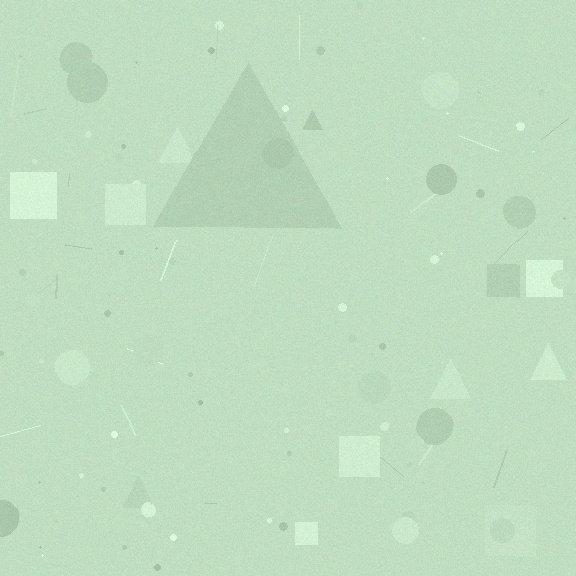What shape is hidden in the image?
A triangle is hidden in the image.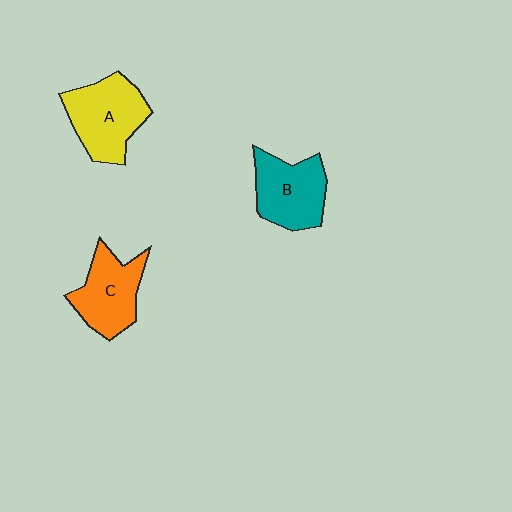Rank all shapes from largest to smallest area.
From largest to smallest: A (yellow), B (teal), C (orange).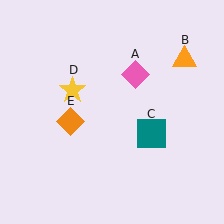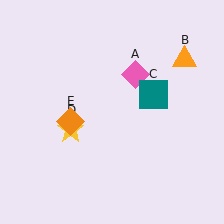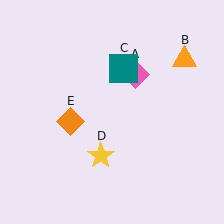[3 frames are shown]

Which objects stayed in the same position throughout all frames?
Pink diamond (object A) and orange triangle (object B) and orange diamond (object E) remained stationary.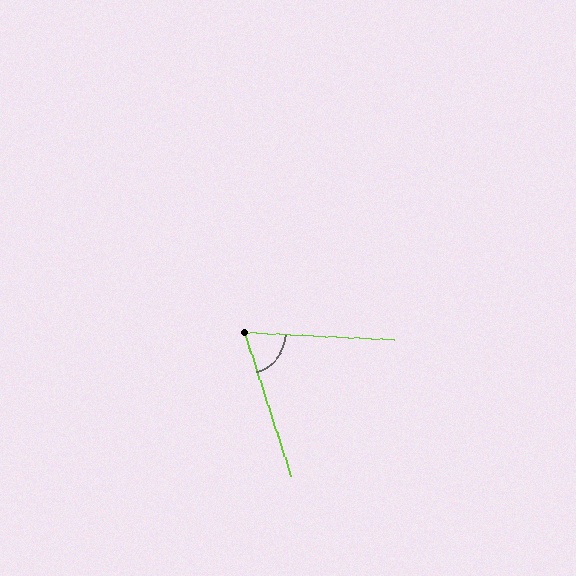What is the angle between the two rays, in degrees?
Approximately 69 degrees.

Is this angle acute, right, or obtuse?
It is acute.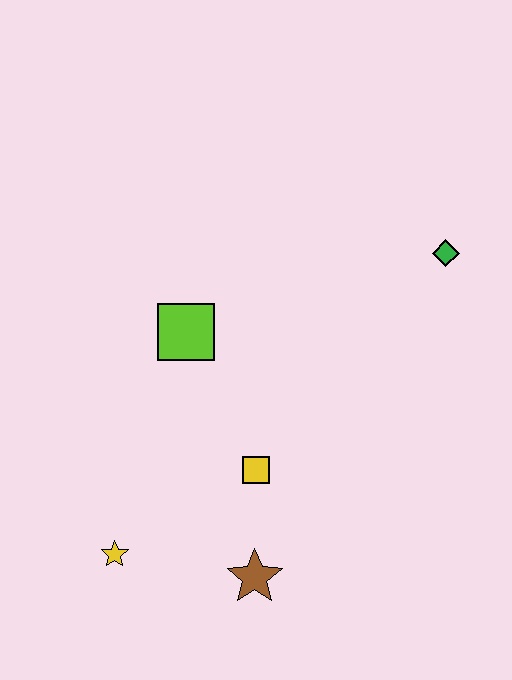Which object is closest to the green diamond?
The lime square is closest to the green diamond.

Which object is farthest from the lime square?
The green diamond is farthest from the lime square.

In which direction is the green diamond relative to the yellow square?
The green diamond is above the yellow square.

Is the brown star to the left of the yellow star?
No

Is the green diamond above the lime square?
Yes